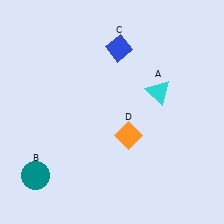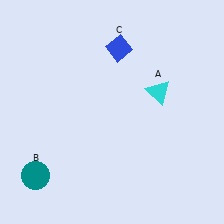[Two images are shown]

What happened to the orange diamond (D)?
The orange diamond (D) was removed in Image 2. It was in the bottom-right area of Image 1.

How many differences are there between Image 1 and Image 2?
There is 1 difference between the two images.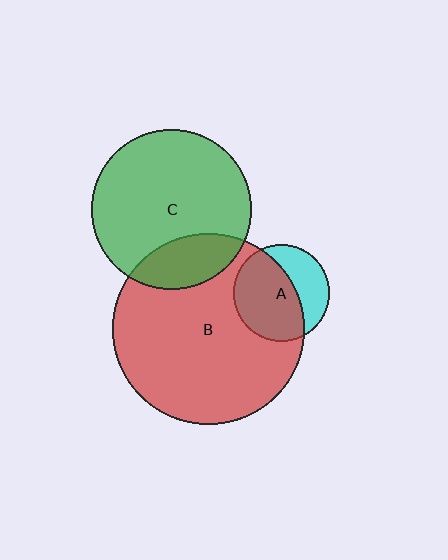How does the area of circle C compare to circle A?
Approximately 2.8 times.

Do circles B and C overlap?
Yes.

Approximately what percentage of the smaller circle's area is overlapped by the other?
Approximately 20%.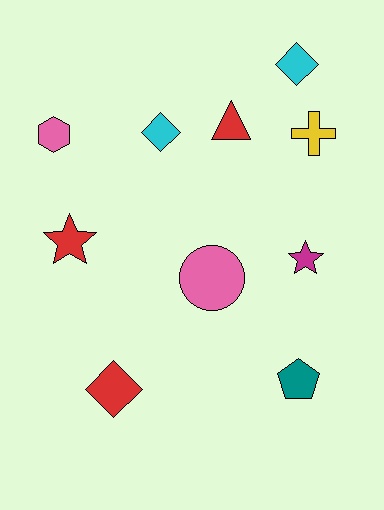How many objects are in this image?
There are 10 objects.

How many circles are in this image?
There is 1 circle.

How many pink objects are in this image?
There are 2 pink objects.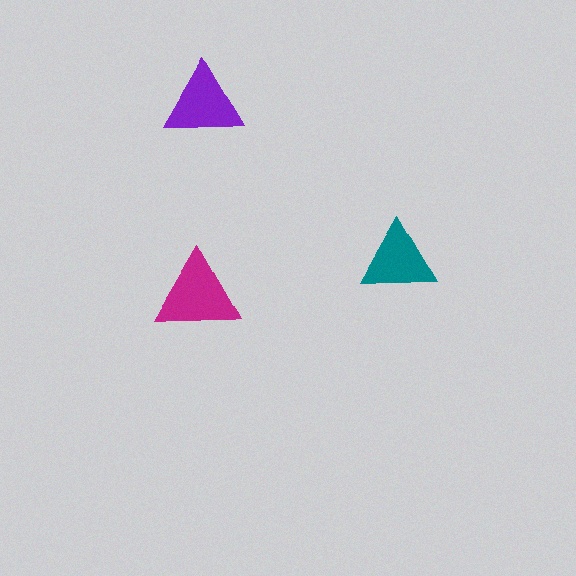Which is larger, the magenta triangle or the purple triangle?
The magenta one.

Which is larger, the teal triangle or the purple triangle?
The purple one.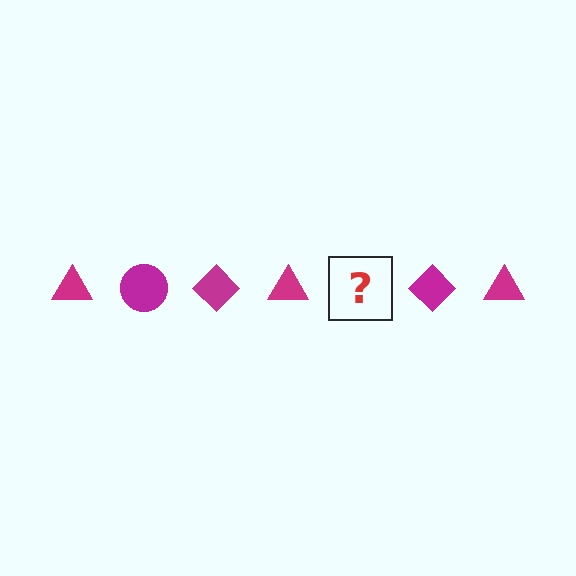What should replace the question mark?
The question mark should be replaced with a magenta circle.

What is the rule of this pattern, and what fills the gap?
The rule is that the pattern cycles through triangle, circle, diamond shapes in magenta. The gap should be filled with a magenta circle.